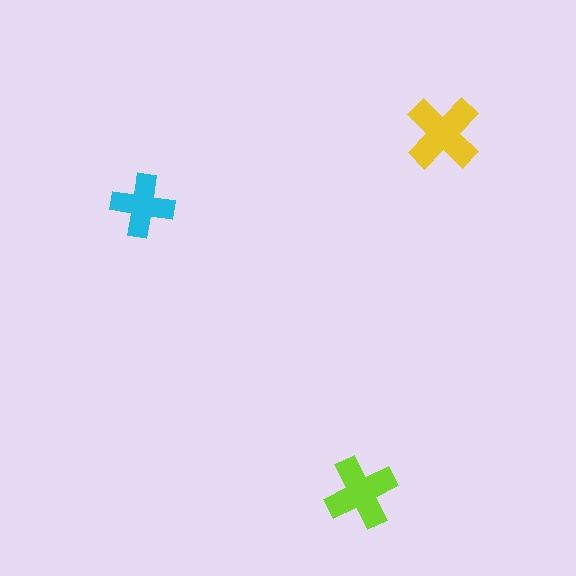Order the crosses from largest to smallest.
the yellow one, the lime one, the cyan one.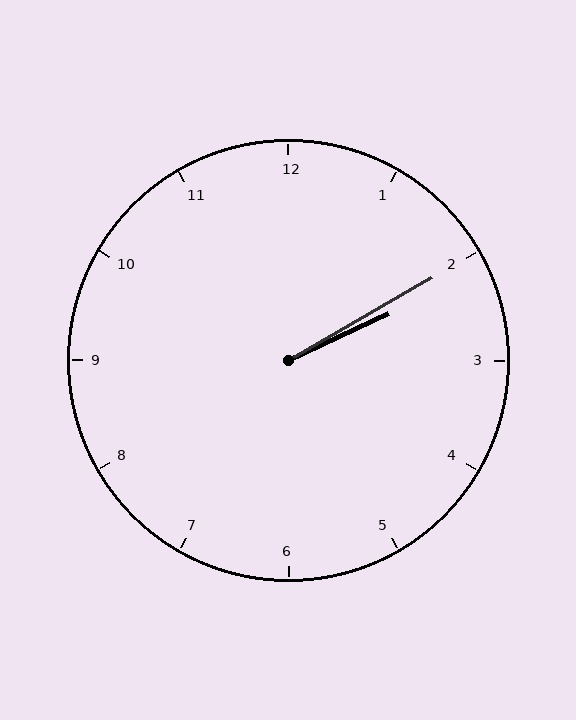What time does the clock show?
2:10.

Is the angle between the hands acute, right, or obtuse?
It is acute.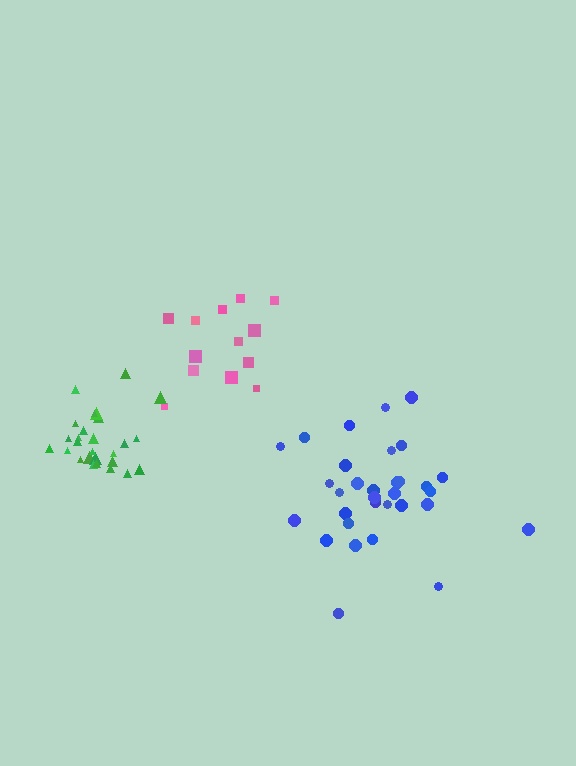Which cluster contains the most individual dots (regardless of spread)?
Blue (32).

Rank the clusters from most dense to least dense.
green, blue, pink.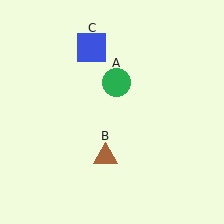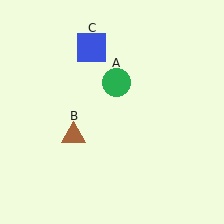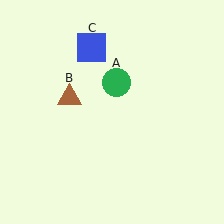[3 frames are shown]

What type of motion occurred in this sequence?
The brown triangle (object B) rotated clockwise around the center of the scene.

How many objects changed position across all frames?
1 object changed position: brown triangle (object B).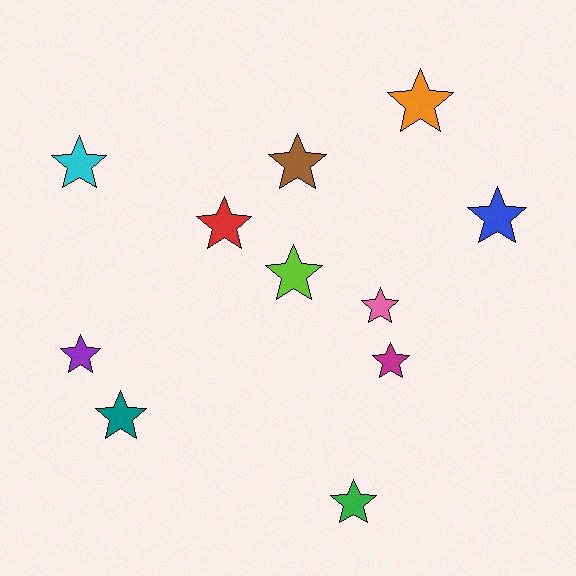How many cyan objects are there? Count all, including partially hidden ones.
There is 1 cyan object.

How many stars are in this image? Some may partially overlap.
There are 11 stars.